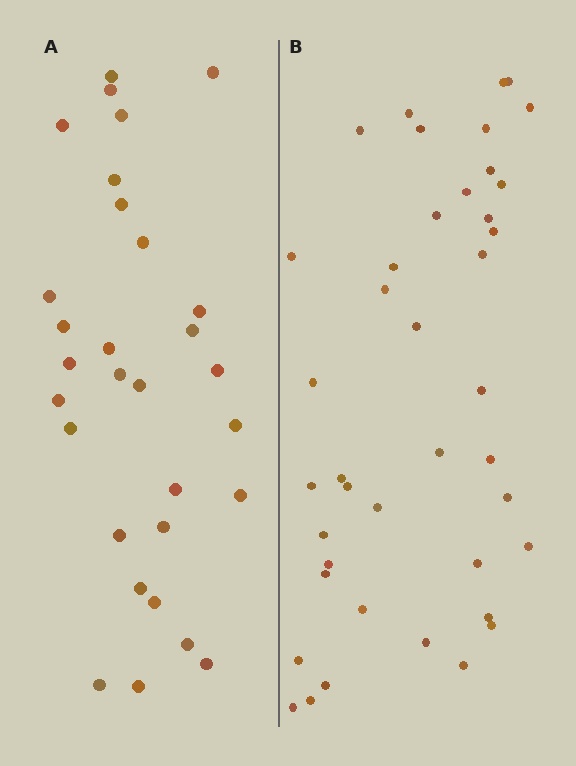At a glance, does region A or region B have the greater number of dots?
Region B (the right region) has more dots.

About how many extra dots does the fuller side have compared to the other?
Region B has roughly 12 or so more dots than region A.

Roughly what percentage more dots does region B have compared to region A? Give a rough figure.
About 35% more.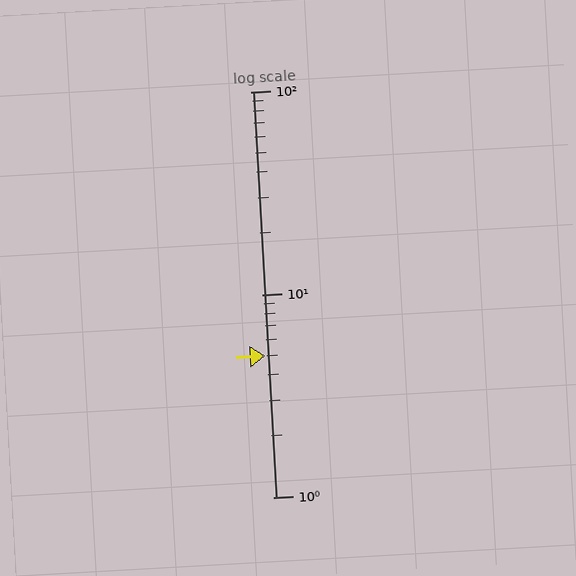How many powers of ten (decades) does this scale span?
The scale spans 2 decades, from 1 to 100.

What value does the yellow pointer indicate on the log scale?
The pointer indicates approximately 5.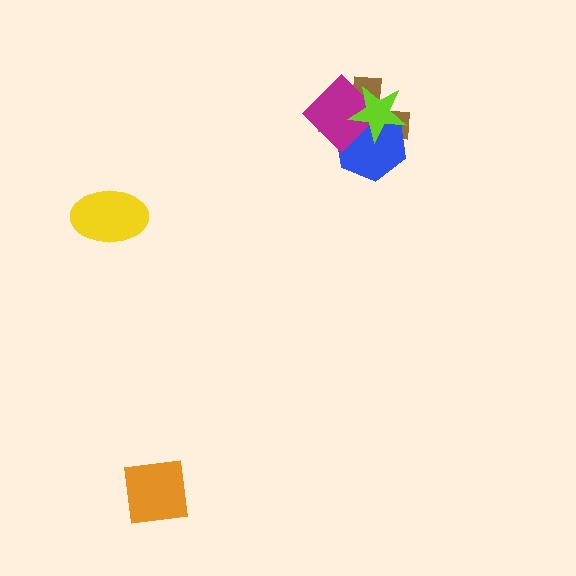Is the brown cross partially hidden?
Yes, it is partially covered by another shape.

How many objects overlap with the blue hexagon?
3 objects overlap with the blue hexagon.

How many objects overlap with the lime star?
3 objects overlap with the lime star.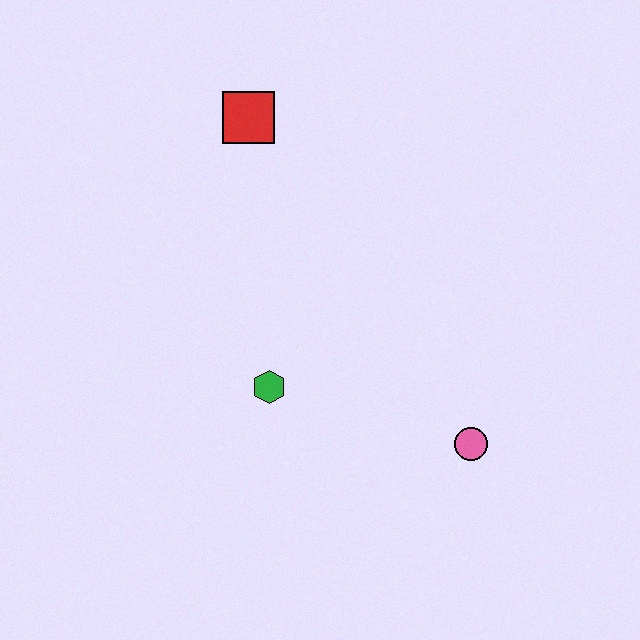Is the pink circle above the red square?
No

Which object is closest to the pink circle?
The green hexagon is closest to the pink circle.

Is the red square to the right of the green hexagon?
No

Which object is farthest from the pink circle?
The red square is farthest from the pink circle.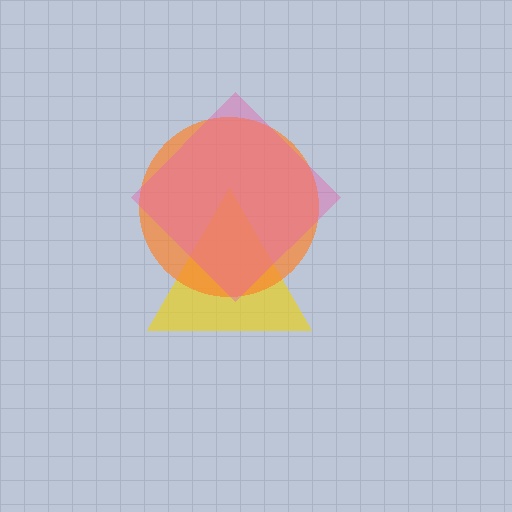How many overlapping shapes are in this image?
There are 3 overlapping shapes in the image.